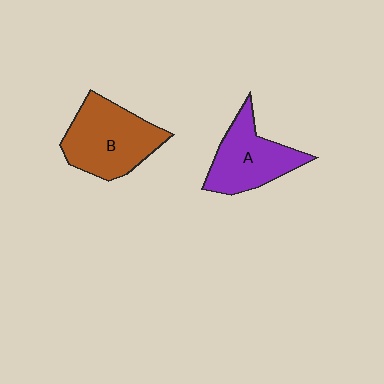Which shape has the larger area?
Shape B (brown).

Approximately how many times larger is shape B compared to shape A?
Approximately 1.2 times.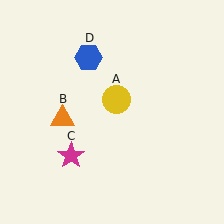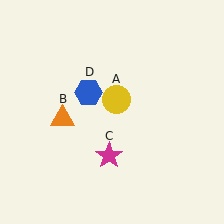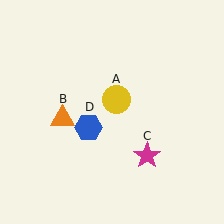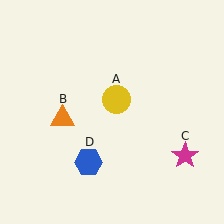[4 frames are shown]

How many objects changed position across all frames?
2 objects changed position: magenta star (object C), blue hexagon (object D).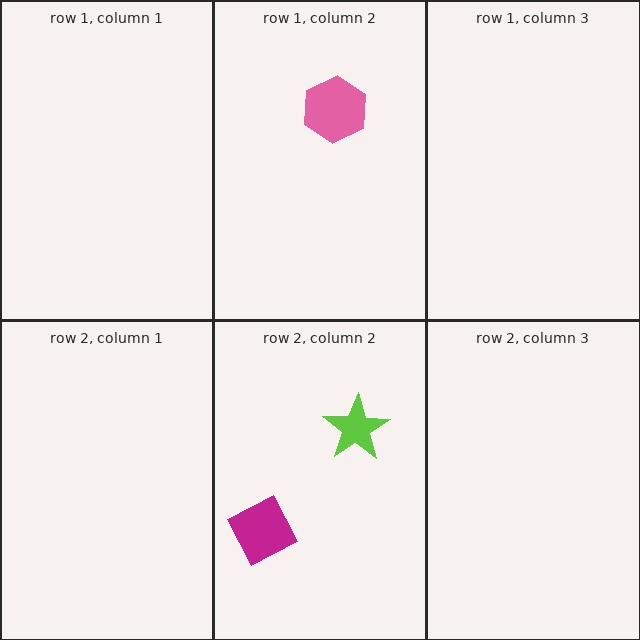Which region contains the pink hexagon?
The row 1, column 2 region.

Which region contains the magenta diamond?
The row 2, column 2 region.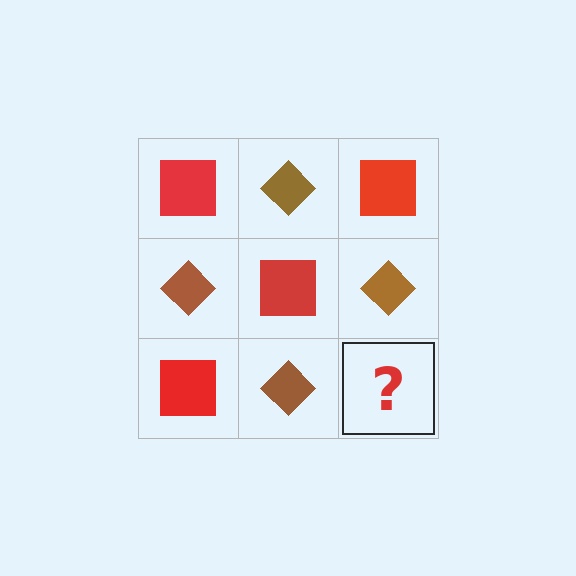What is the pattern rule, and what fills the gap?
The rule is that it alternates red square and brown diamond in a checkerboard pattern. The gap should be filled with a red square.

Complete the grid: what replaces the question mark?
The question mark should be replaced with a red square.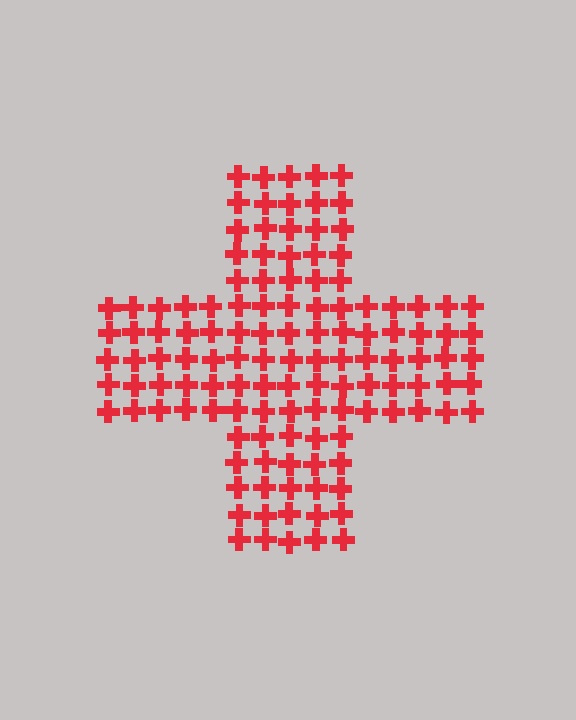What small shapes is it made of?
It is made of small crosses.